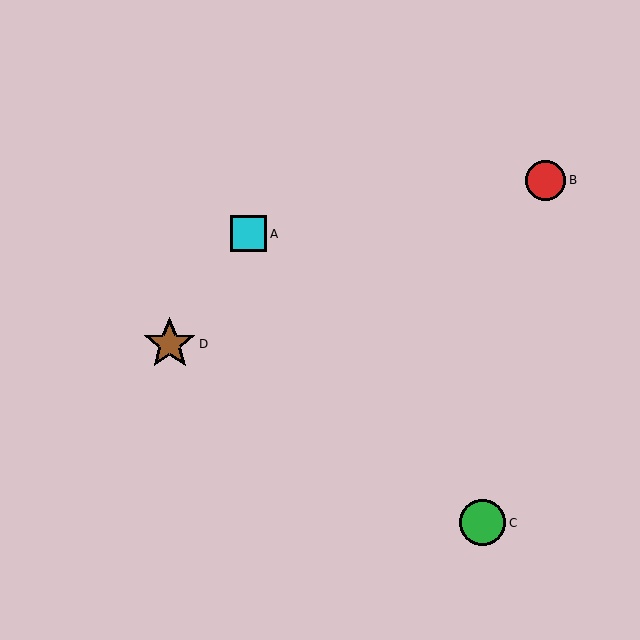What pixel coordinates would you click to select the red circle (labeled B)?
Click at (546, 180) to select the red circle B.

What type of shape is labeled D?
Shape D is a brown star.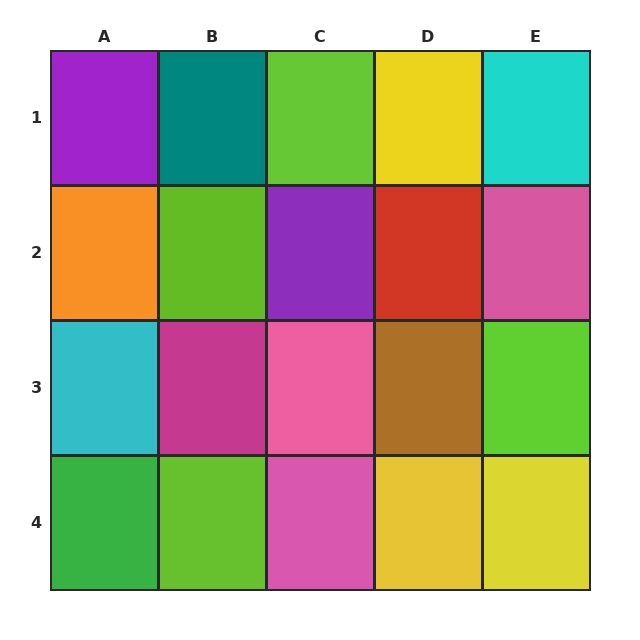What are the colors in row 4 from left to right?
Green, lime, pink, yellow, yellow.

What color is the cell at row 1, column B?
Teal.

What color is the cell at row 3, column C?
Pink.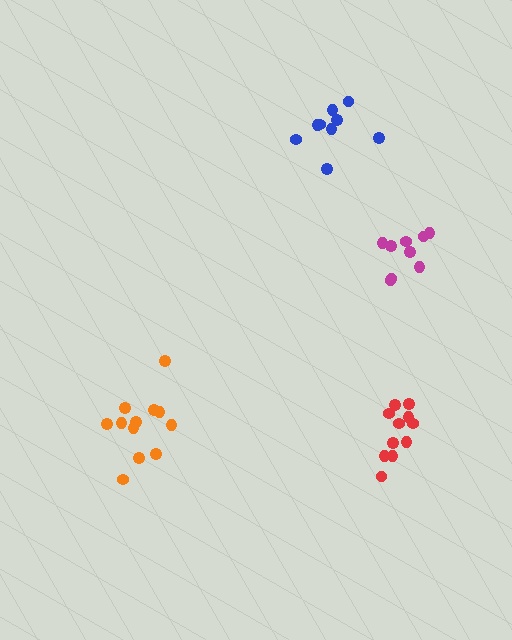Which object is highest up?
The blue cluster is topmost.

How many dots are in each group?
Group 1: 9 dots, Group 2: 11 dots, Group 3: 12 dots, Group 4: 9 dots (41 total).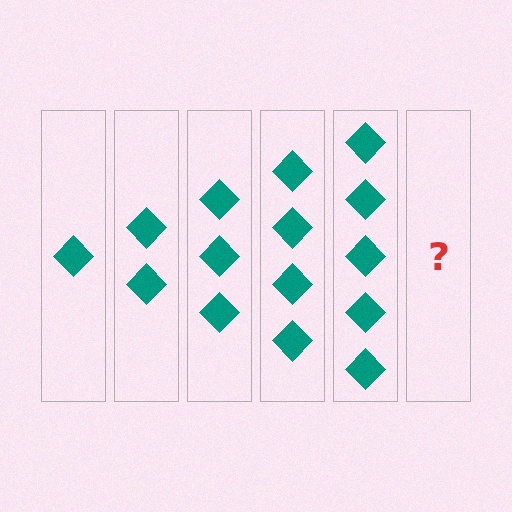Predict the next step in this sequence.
The next step is 6 diamonds.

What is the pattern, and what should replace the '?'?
The pattern is that each step adds one more diamond. The '?' should be 6 diamonds.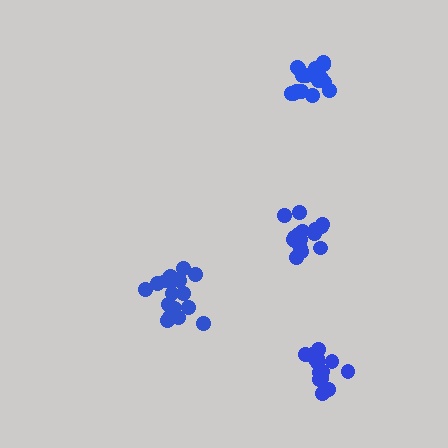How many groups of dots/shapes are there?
There are 4 groups.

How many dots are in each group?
Group 1: 18 dots, Group 2: 17 dots, Group 3: 16 dots, Group 4: 17 dots (68 total).